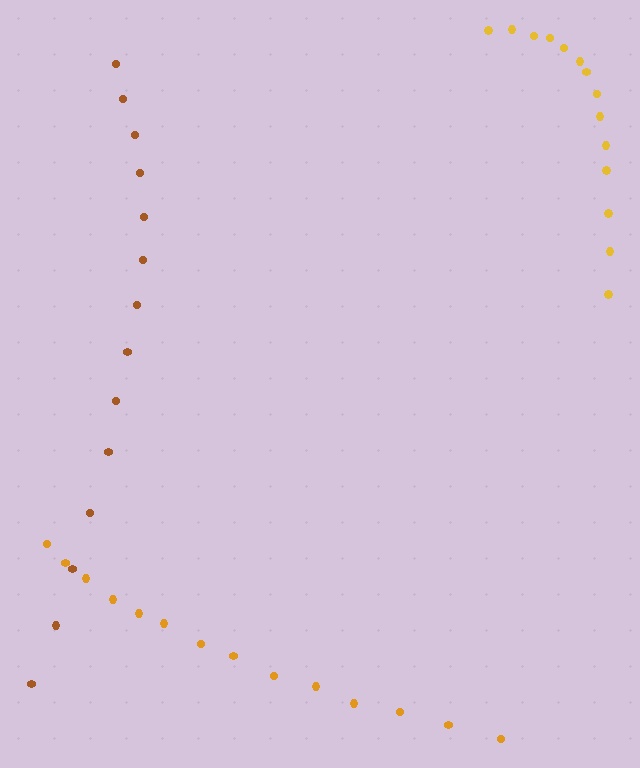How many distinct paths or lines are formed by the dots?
There are 3 distinct paths.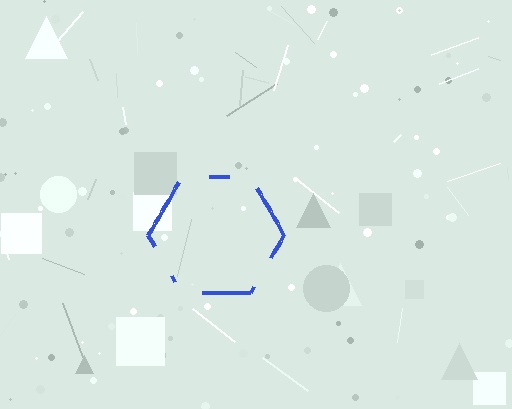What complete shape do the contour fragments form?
The contour fragments form a hexagon.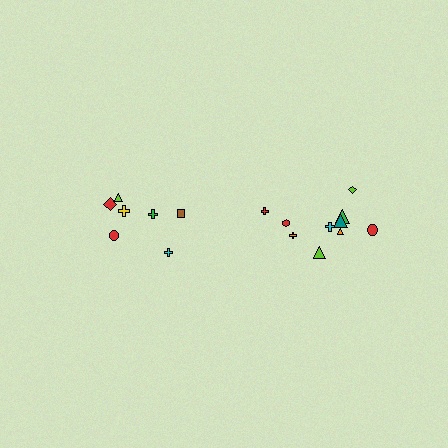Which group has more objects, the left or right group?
The right group.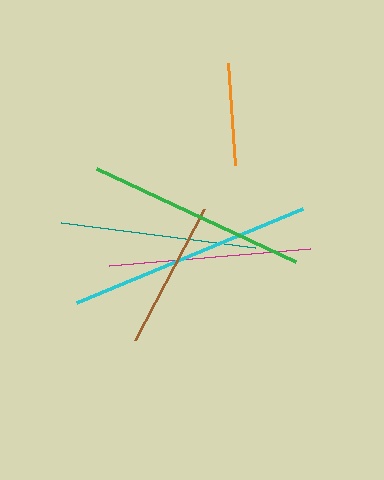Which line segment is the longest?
The cyan line is the longest at approximately 245 pixels.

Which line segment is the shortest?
The orange line is the shortest at approximately 103 pixels.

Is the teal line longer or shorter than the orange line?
The teal line is longer than the orange line.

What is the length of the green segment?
The green segment is approximately 220 pixels long.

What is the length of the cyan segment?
The cyan segment is approximately 245 pixels long.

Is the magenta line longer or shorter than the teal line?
The magenta line is longer than the teal line.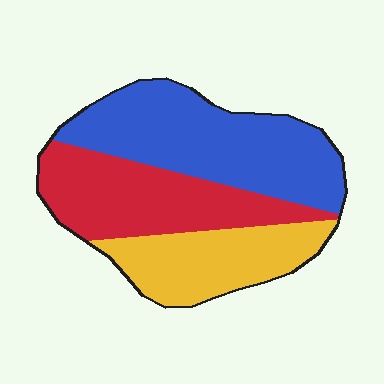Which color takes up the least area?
Yellow, at roughly 25%.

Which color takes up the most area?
Blue, at roughly 40%.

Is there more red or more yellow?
Red.